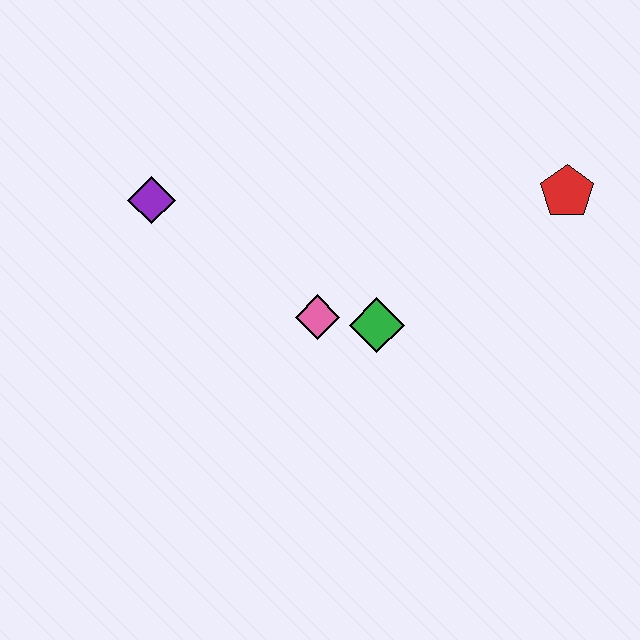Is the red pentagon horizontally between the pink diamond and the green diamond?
No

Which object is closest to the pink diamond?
The green diamond is closest to the pink diamond.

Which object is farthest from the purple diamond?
The red pentagon is farthest from the purple diamond.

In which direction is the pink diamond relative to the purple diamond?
The pink diamond is to the right of the purple diamond.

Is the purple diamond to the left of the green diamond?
Yes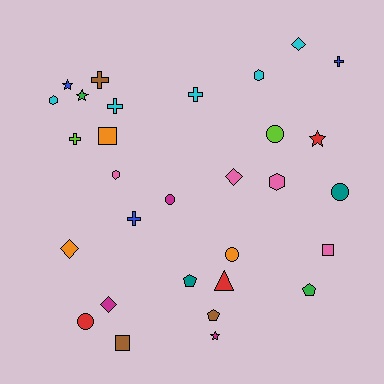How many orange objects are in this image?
There are 3 orange objects.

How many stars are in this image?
There are 4 stars.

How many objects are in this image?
There are 30 objects.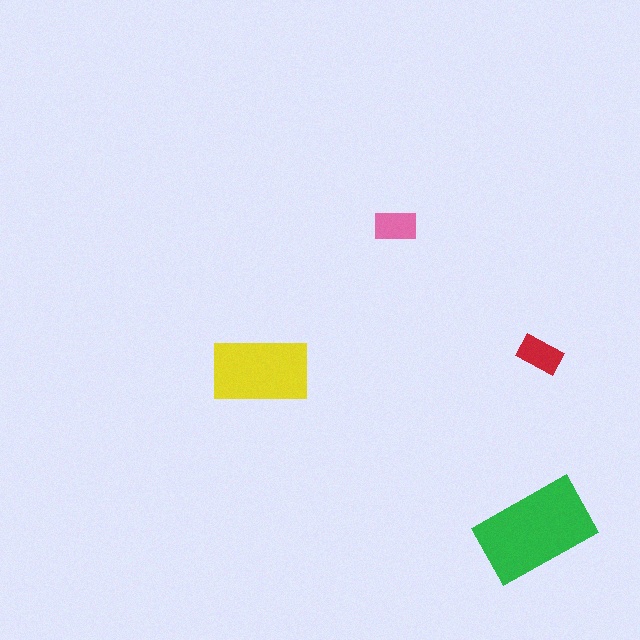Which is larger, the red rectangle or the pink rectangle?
The red one.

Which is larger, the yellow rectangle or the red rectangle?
The yellow one.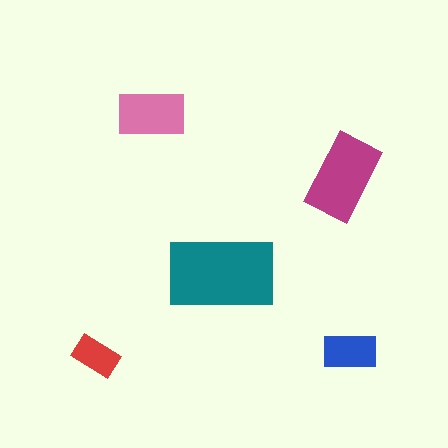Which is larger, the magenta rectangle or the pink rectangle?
The magenta one.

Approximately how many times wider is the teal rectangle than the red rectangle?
About 2.5 times wider.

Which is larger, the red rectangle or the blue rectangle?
The blue one.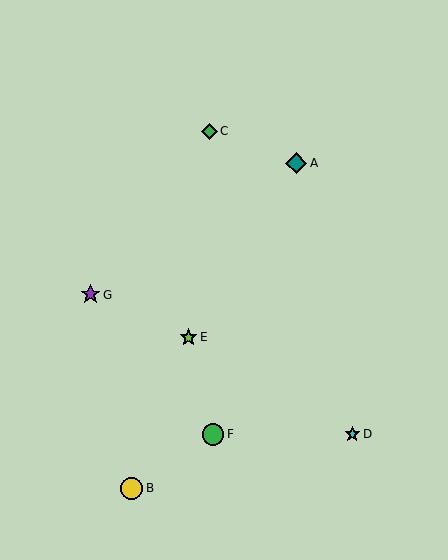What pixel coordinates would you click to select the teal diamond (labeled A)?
Click at (296, 163) to select the teal diamond A.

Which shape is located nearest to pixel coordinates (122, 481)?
The yellow circle (labeled B) at (131, 488) is nearest to that location.